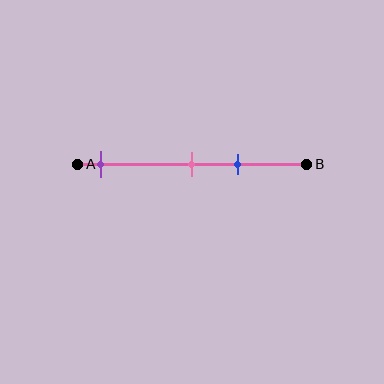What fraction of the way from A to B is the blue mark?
The blue mark is approximately 70% (0.7) of the way from A to B.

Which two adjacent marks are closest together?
The pink and blue marks are the closest adjacent pair.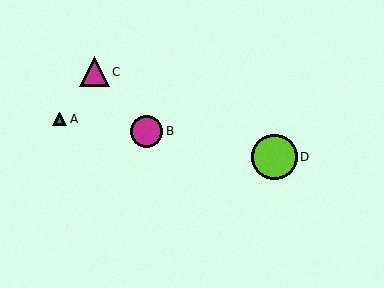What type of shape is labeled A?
Shape A is a teal triangle.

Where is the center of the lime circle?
The center of the lime circle is at (275, 157).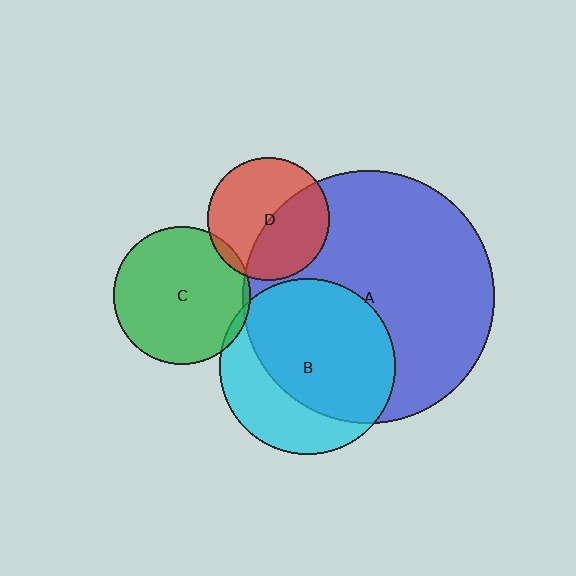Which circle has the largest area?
Circle A (blue).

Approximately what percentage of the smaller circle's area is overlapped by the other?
Approximately 45%.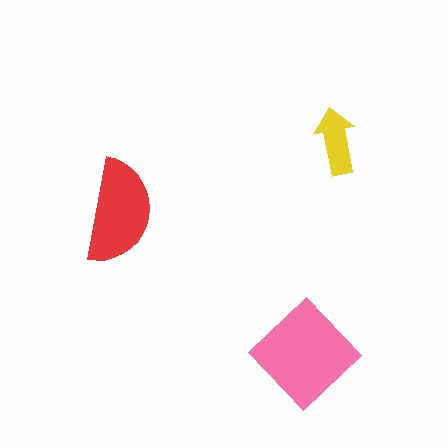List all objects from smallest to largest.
The yellow arrow, the red semicircle, the pink diamond.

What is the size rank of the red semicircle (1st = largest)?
2nd.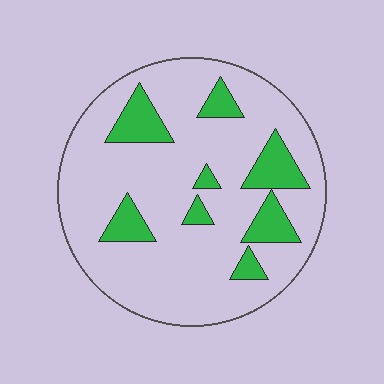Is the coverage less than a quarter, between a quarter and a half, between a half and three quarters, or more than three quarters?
Less than a quarter.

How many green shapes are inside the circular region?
8.